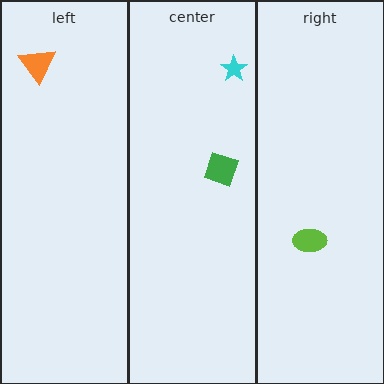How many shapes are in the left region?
1.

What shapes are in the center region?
The cyan star, the green diamond.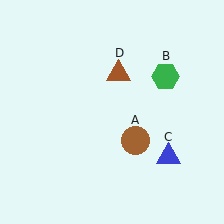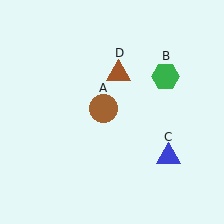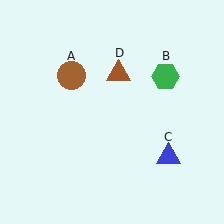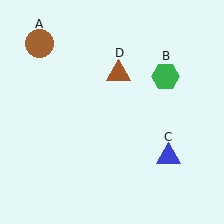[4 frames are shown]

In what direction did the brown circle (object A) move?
The brown circle (object A) moved up and to the left.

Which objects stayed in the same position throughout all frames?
Green hexagon (object B) and blue triangle (object C) and brown triangle (object D) remained stationary.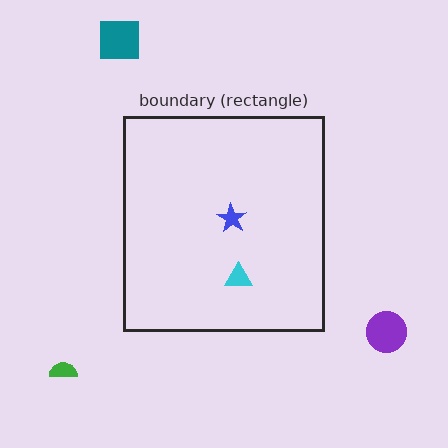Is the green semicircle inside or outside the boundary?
Outside.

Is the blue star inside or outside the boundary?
Inside.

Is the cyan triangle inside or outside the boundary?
Inside.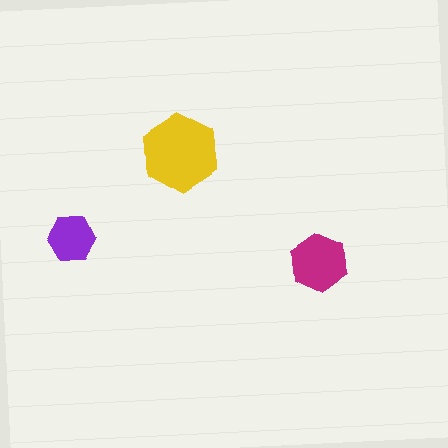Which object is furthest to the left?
The purple hexagon is leftmost.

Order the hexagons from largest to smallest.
the yellow one, the magenta one, the purple one.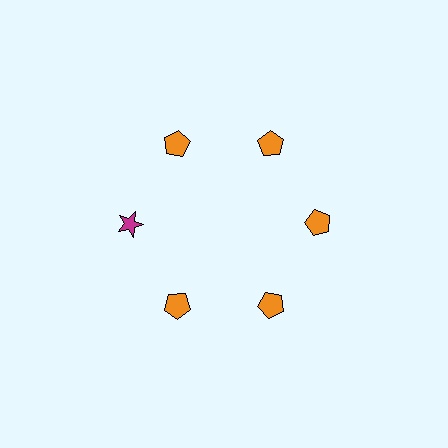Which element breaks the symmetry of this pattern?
The magenta star at roughly the 9 o'clock position breaks the symmetry. All other shapes are orange pentagons.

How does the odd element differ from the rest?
It differs in both color (magenta instead of orange) and shape (star instead of pentagon).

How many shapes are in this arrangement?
There are 6 shapes arranged in a ring pattern.